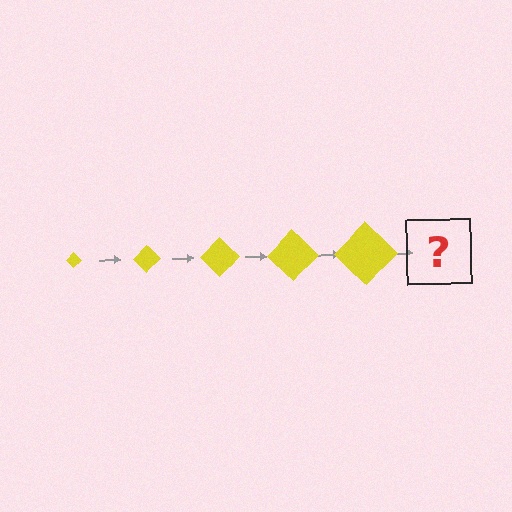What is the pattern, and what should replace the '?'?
The pattern is that the diamond gets progressively larger each step. The '?' should be a yellow diamond, larger than the previous one.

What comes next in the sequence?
The next element should be a yellow diamond, larger than the previous one.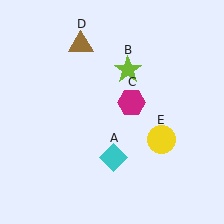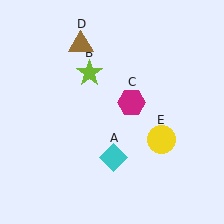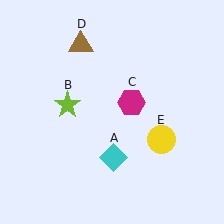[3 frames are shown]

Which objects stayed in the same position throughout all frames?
Cyan diamond (object A) and magenta hexagon (object C) and brown triangle (object D) and yellow circle (object E) remained stationary.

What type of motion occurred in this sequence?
The lime star (object B) rotated counterclockwise around the center of the scene.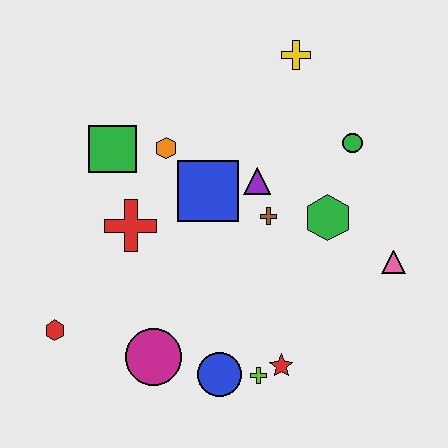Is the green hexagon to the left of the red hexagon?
No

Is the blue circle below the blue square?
Yes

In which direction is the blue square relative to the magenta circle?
The blue square is above the magenta circle.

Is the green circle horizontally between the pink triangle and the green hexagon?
Yes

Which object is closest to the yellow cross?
The green circle is closest to the yellow cross.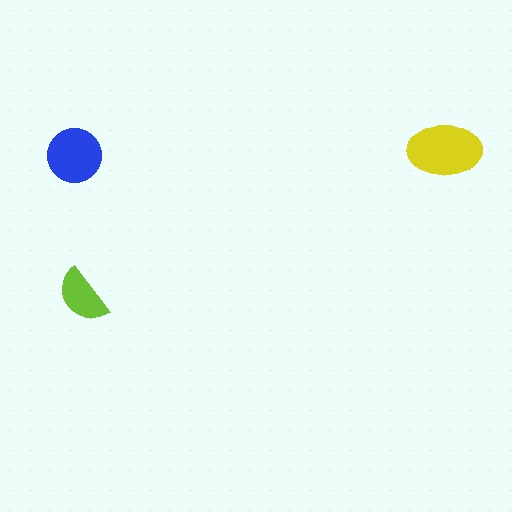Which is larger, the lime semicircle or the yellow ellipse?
The yellow ellipse.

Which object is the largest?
The yellow ellipse.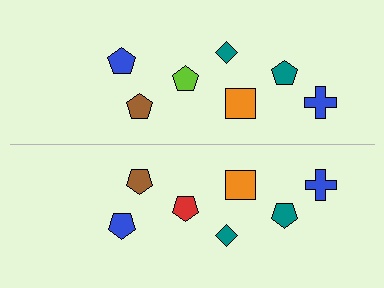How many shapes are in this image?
There are 14 shapes in this image.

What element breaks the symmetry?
The red pentagon on the bottom side breaks the symmetry — its mirror counterpart is lime.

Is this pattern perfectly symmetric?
No, the pattern is not perfectly symmetric. The red pentagon on the bottom side breaks the symmetry — its mirror counterpart is lime.